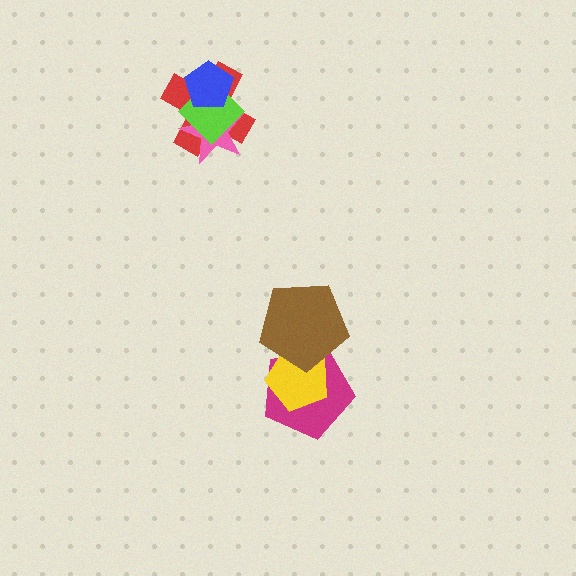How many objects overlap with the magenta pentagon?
2 objects overlap with the magenta pentagon.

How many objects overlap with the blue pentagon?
3 objects overlap with the blue pentagon.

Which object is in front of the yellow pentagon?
The brown pentagon is in front of the yellow pentagon.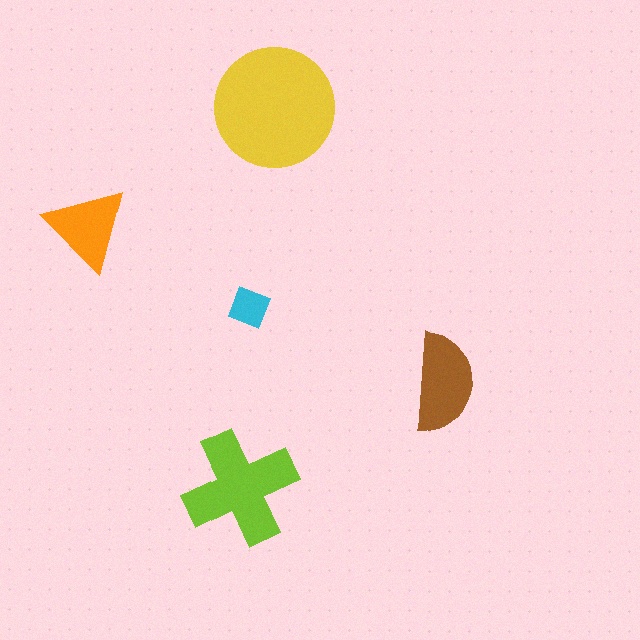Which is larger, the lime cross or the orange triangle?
The lime cross.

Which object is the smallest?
The cyan square.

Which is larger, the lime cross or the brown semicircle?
The lime cross.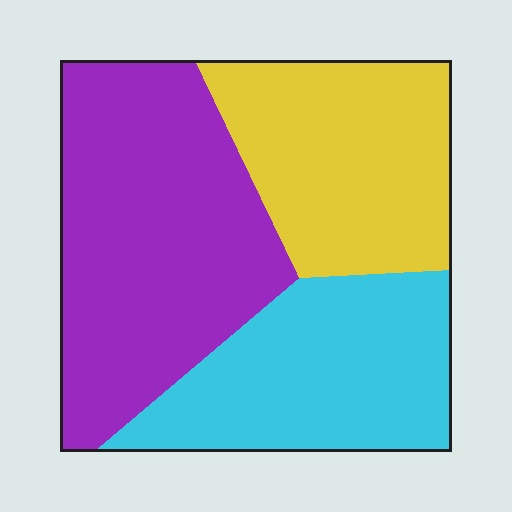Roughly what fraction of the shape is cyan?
Cyan covers around 30% of the shape.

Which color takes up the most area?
Purple, at roughly 40%.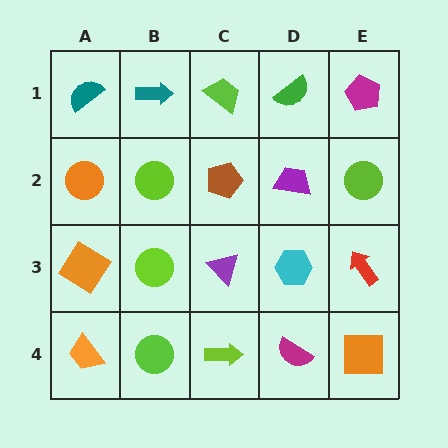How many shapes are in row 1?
5 shapes.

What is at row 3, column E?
A red arrow.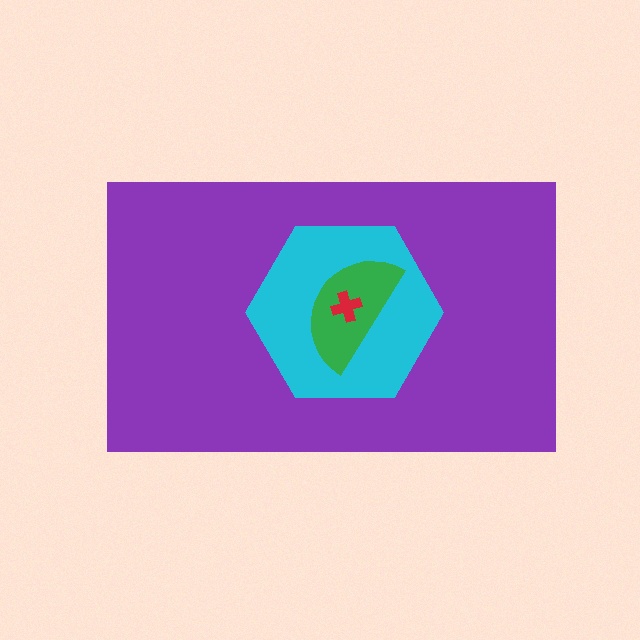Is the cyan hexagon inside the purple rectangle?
Yes.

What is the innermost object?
The red cross.